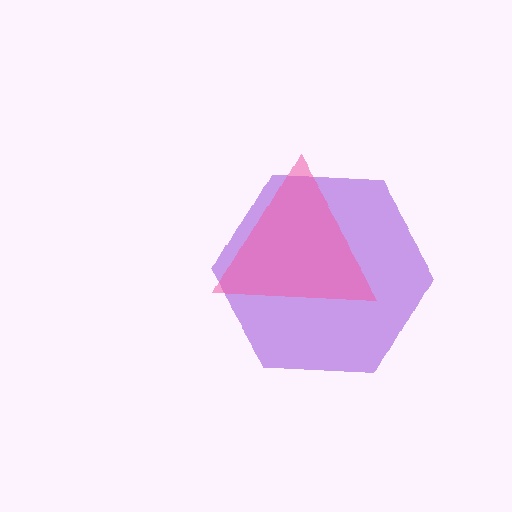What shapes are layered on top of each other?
The layered shapes are: a purple hexagon, a pink triangle.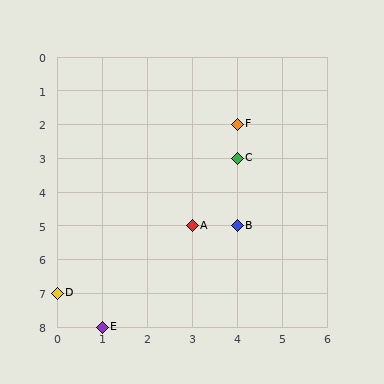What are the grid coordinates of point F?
Point F is at grid coordinates (4, 2).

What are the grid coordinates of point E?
Point E is at grid coordinates (1, 8).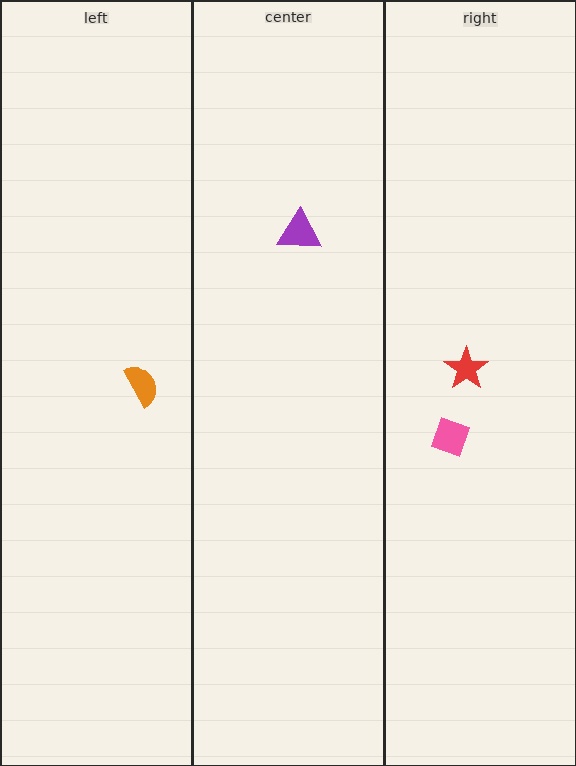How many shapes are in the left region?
1.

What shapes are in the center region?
The purple triangle.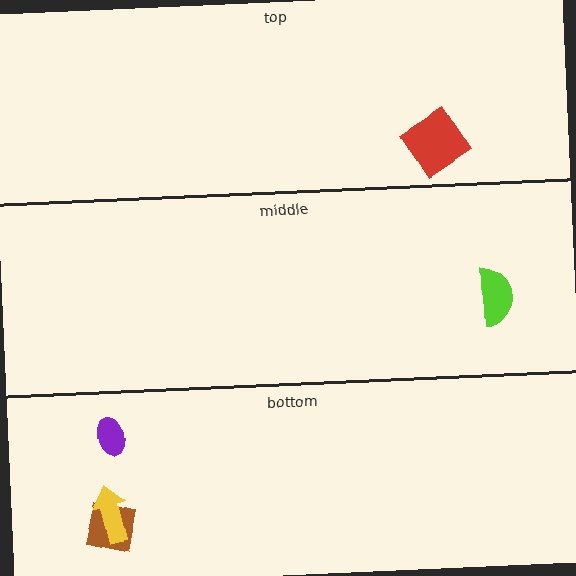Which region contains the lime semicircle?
The middle region.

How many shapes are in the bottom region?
3.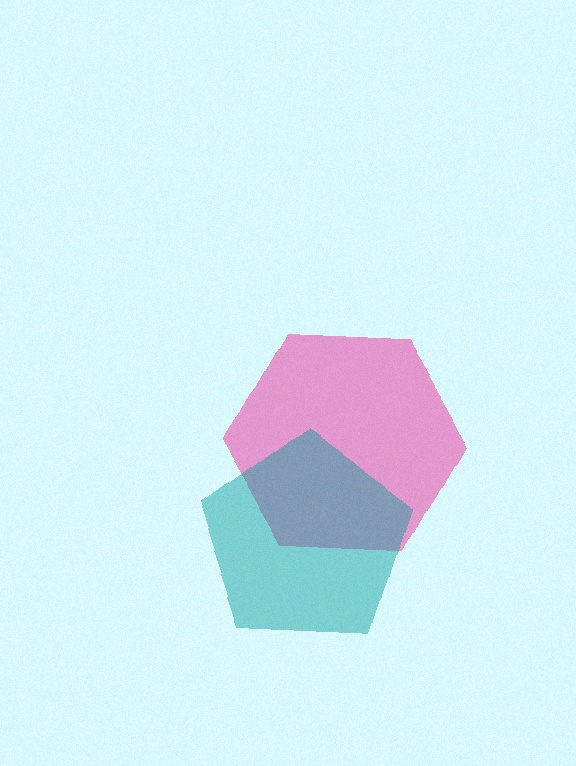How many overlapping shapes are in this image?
There are 2 overlapping shapes in the image.